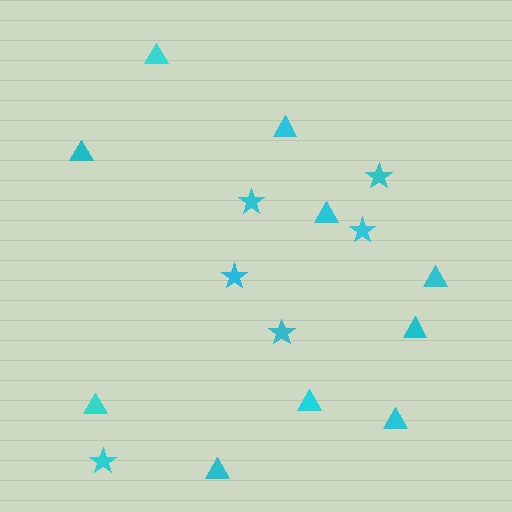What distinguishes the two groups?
There are 2 groups: one group of stars (6) and one group of triangles (10).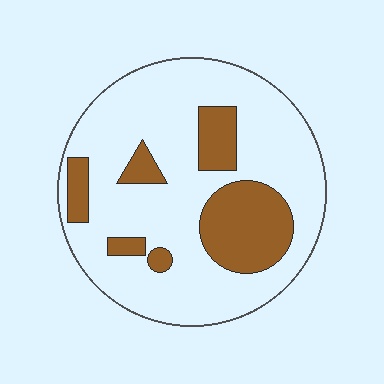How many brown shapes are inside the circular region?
6.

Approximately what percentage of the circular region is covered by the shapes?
Approximately 25%.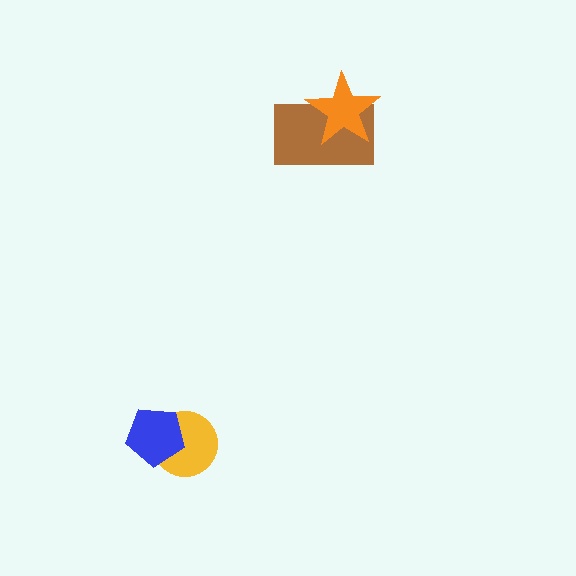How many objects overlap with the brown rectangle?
1 object overlaps with the brown rectangle.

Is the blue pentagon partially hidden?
No, no other shape covers it.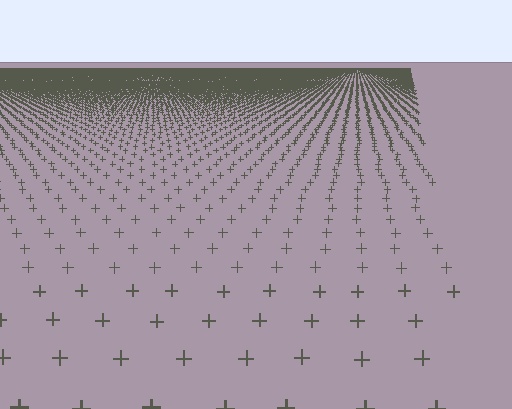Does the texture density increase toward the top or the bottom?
Density increases toward the top.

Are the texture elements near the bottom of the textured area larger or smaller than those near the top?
Larger. Near the bottom, elements are closer to the viewer and appear at a bigger on-screen size.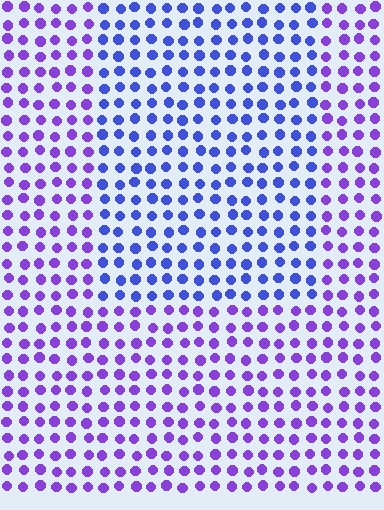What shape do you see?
I see a rectangle.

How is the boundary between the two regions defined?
The boundary is defined purely by a slight shift in hue (about 35 degrees). Spacing, size, and orientation are identical on both sides.